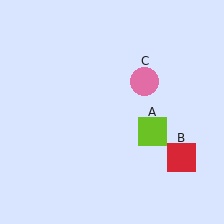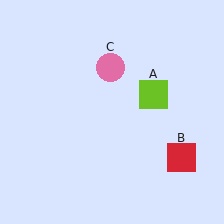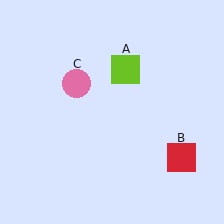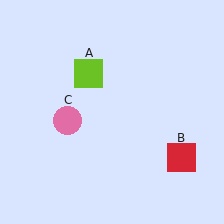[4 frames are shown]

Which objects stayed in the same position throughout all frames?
Red square (object B) remained stationary.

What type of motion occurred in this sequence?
The lime square (object A), pink circle (object C) rotated counterclockwise around the center of the scene.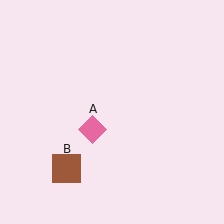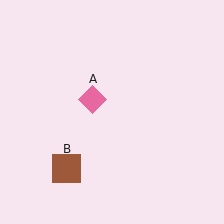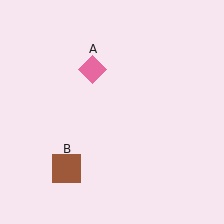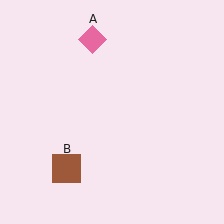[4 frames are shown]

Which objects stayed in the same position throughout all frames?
Brown square (object B) remained stationary.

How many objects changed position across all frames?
1 object changed position: pink diamond (object A).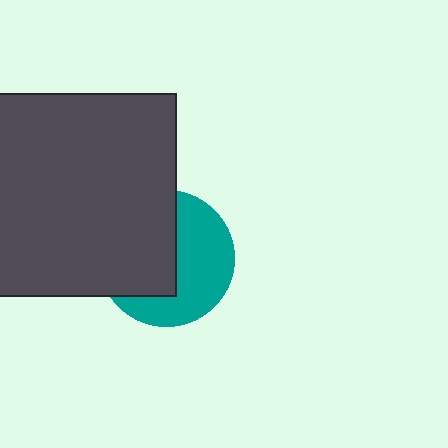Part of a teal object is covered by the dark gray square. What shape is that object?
It is a circle.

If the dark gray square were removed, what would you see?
You would see the complete teal circle.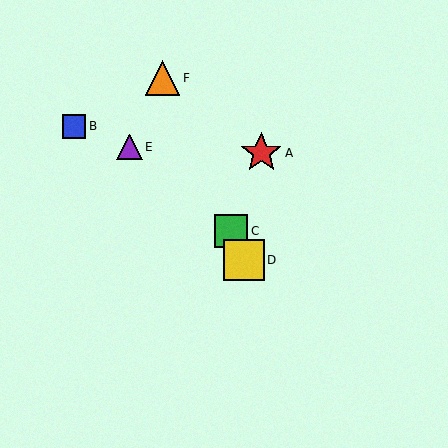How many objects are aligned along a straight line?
3 objects (C, D, F) are aligned along a straight line.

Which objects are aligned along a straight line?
Objects C, D, F are aligned along a straight line.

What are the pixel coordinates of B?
Object B is at (74, 126).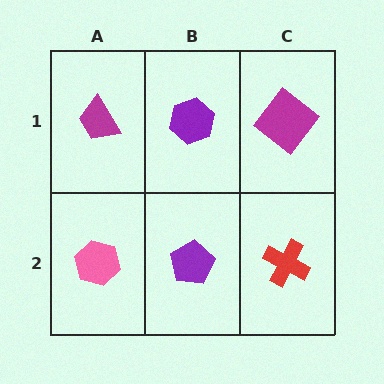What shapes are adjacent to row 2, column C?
A magenta diamond (row 1, column C), a purple pentagon (row 2, column B).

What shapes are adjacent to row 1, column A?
A pink hexagon (row 2, column A), a purple hexagon (row 1, column B).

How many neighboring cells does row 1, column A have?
2.